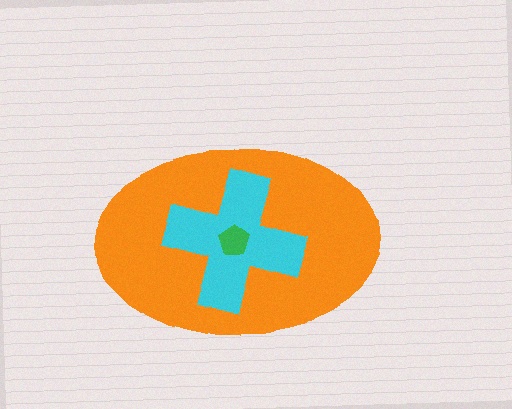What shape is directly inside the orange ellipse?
The cyan cross.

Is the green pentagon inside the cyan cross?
Yes.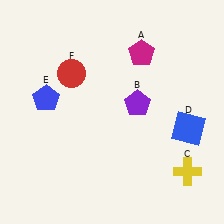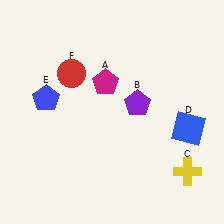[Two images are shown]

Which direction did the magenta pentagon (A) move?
The magenta pentagon (A) moved left.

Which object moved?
The magenta pentagon (A) moved left.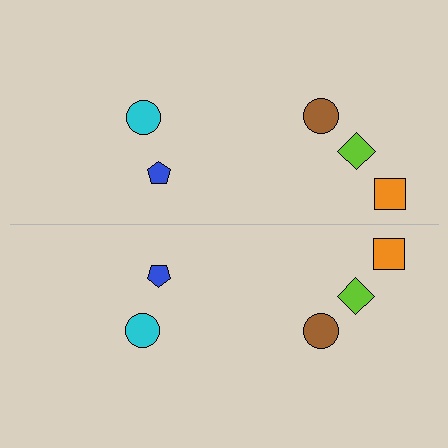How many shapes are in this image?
There are 10 shapes in this image.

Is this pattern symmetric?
Yes, this pattern has bilateral (reflection) symmetry.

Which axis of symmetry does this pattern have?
The pattern has a horizontal axis of symmetry running through the center of the image.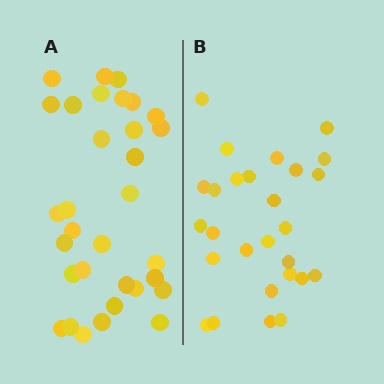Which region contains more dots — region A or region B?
Region A (the left region) has more dots.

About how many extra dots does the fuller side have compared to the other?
Region A has about 5 more dots than region B.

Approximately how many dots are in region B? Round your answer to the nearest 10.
About 30 dots. (The exact count is 27, which rounds to 30.)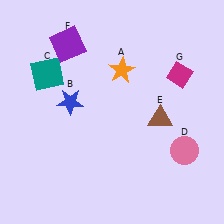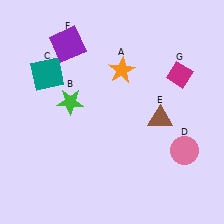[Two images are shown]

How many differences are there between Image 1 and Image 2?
There is 1 difference between the two images.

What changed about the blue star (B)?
In Image 1, B is blue. In Image 2, it changed to green.